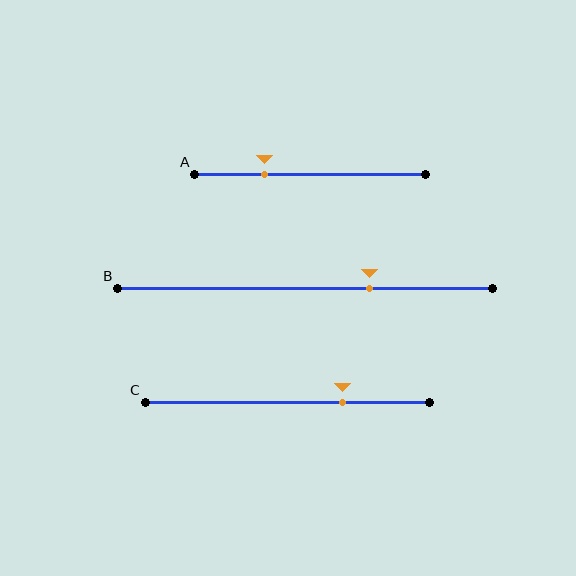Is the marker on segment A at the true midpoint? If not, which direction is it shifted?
No, the marker on segment A is shifted to the left by about 20% of the segment length.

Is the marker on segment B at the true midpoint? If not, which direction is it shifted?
No, the marker on segment B is shifted to the right by about 17% of the segment length.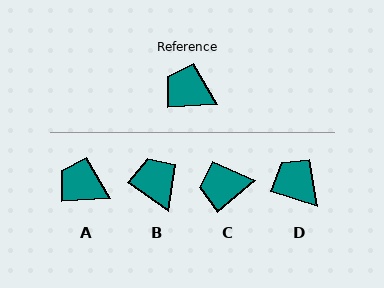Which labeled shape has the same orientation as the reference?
A.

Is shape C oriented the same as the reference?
No, it is off by about 36 degrees.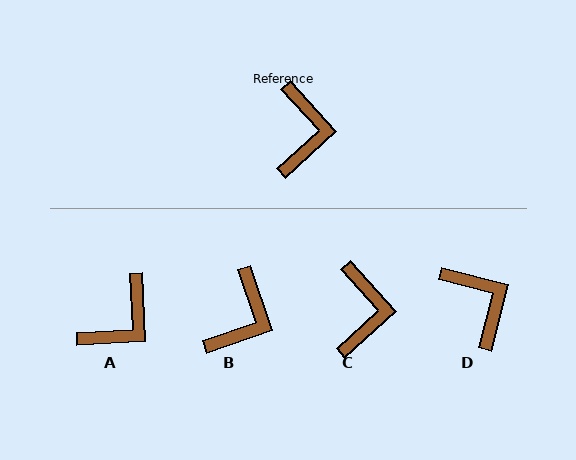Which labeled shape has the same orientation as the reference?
C.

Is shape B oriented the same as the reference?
No, it is off by about 23 degrees.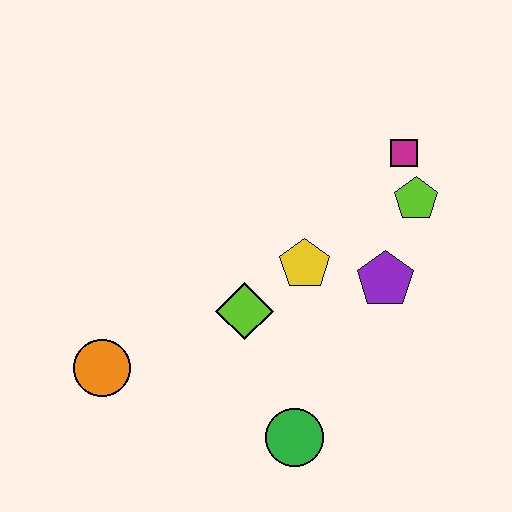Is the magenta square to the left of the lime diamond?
No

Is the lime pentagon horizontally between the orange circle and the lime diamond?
No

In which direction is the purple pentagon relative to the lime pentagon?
The purple pentagon is below the lime pentagon.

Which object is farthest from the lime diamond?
The magenta square is farthest from the lime diamond.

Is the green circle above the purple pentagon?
No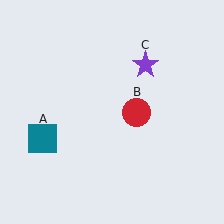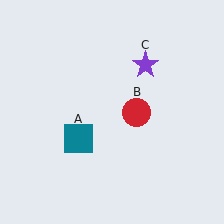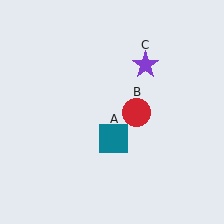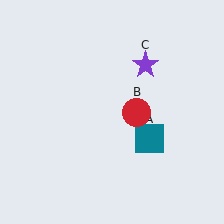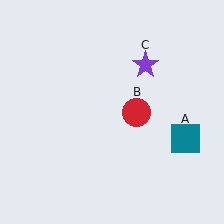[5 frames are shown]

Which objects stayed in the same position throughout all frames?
Red circle (object B) and purple star (object C) remained stationary.